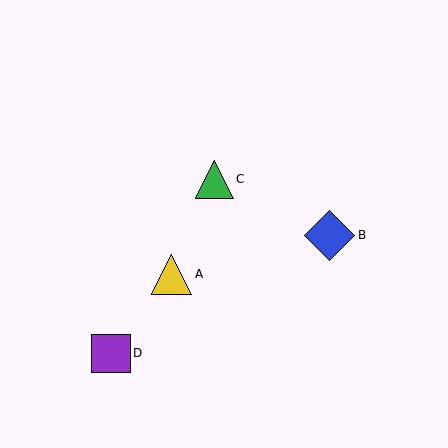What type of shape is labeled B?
Shape B is a blue diamond.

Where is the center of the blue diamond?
The center of the blue diamond is at (330, 235).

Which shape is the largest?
The blue diamond (labeled B) is the largest.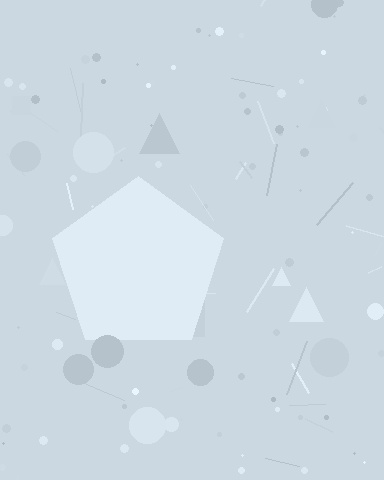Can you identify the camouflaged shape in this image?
The camouflaged shape is a pentagon.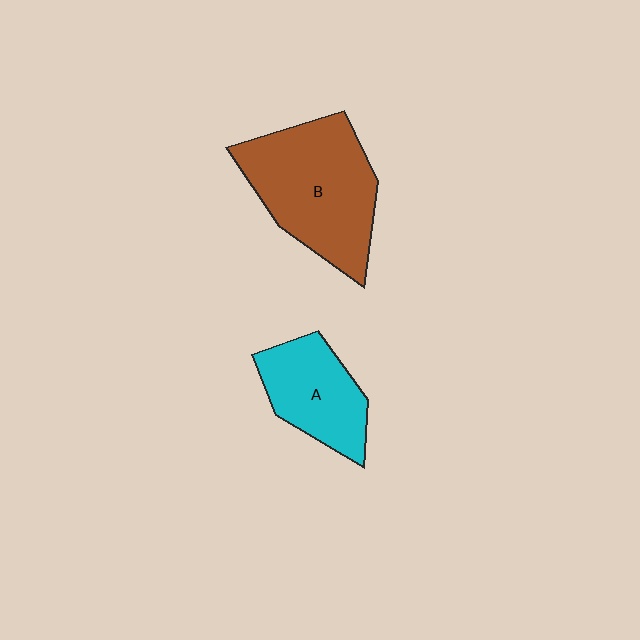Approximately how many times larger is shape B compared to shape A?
Approximately 1.6 times.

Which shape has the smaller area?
Shape A (cyan).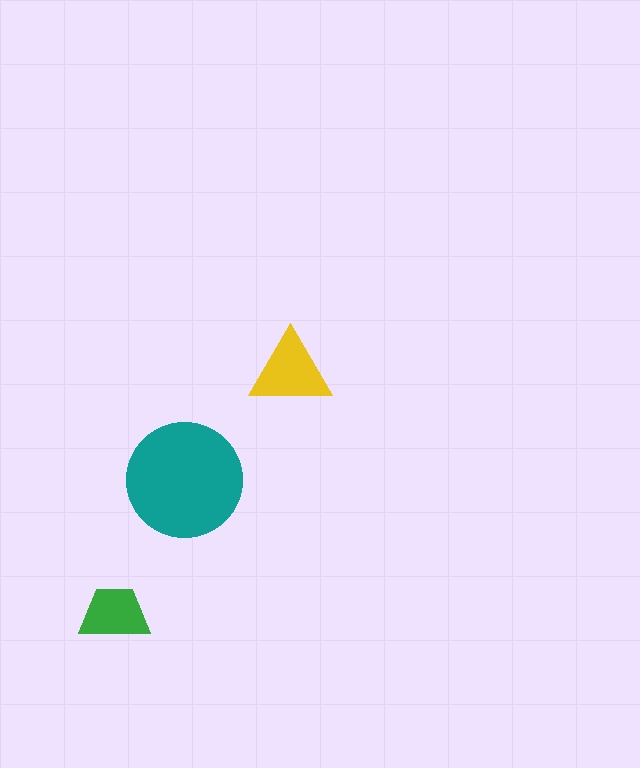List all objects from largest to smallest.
The teal circle, the yellow triangle, the green trapezoid.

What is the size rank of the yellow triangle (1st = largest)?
2nd.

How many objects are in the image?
There are 3 objects in the image.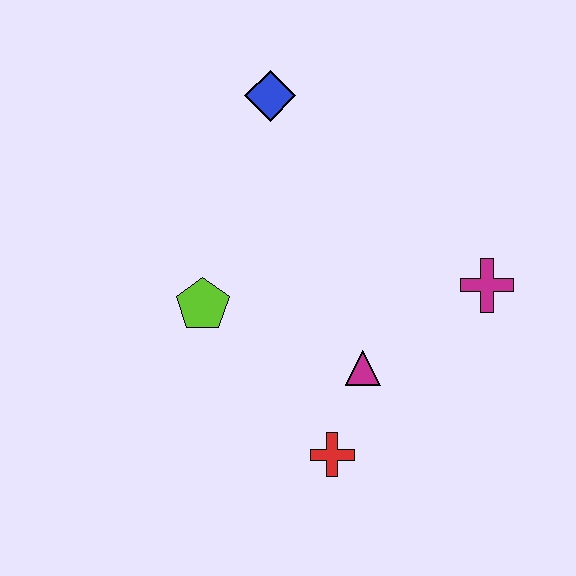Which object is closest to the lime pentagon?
The magenta triangle is closest to the lime pentagon.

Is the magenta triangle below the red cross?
No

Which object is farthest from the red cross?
The blue diamond is farthest from the red cross.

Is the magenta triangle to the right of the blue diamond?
Yes